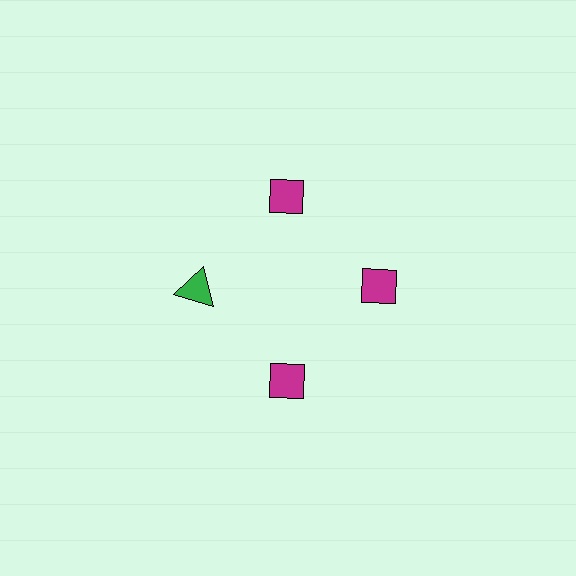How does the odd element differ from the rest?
It differs in both color (green instead of magenta) and shape (triangle instead of diamond).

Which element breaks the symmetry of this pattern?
The green triangle at roughly the 9 o'clock position breaks the symmetry. All other shapes are magenta diamonds.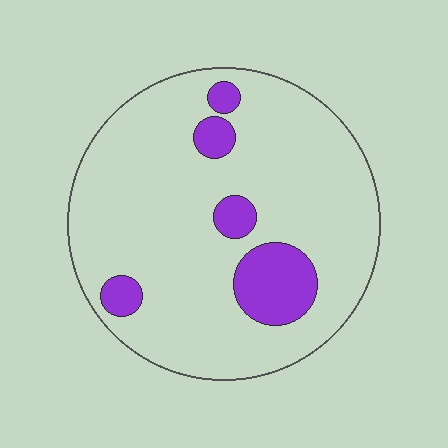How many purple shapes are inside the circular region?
5.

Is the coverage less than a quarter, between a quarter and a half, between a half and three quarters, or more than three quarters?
Less than a quarter.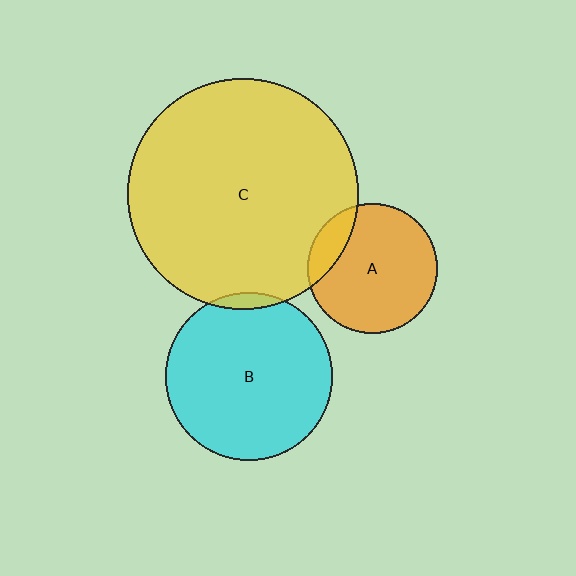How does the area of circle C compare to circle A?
Approximately 3.2 times.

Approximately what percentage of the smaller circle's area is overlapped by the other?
Approximately 15%.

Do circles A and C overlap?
Yes.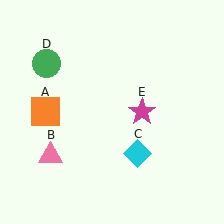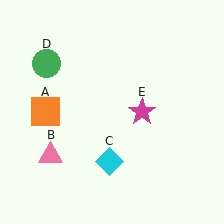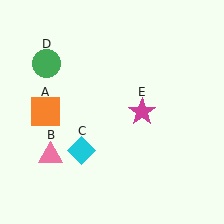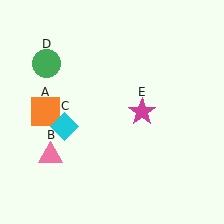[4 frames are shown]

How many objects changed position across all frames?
1 object changed position: cyan diamond (object C).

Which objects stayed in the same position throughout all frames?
Orange square (object A) and pink triangle (object B) and green circle (object D) and magenta star (object E) remained stationary.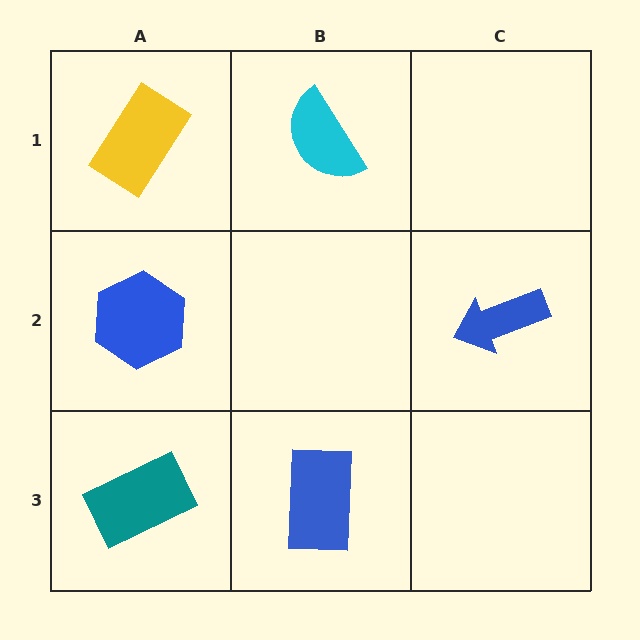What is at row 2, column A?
A blue hexagon.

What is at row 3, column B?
A blue rectangle.